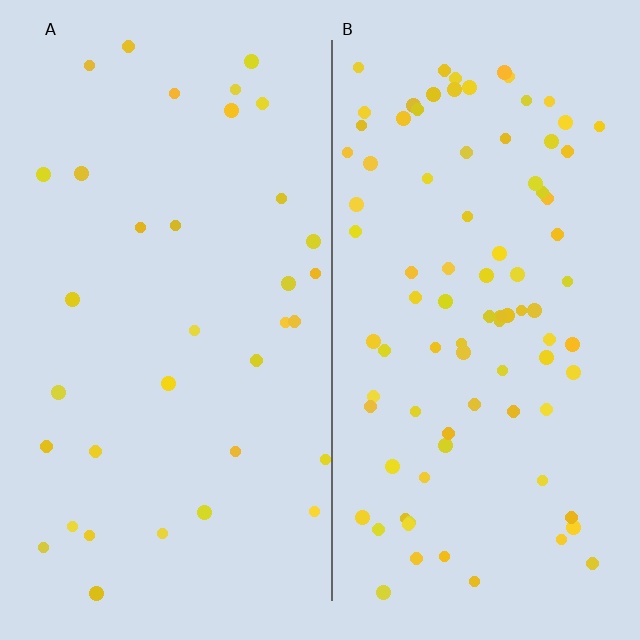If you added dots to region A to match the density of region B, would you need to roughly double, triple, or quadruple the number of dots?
Approximately triple.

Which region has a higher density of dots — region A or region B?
B (the right).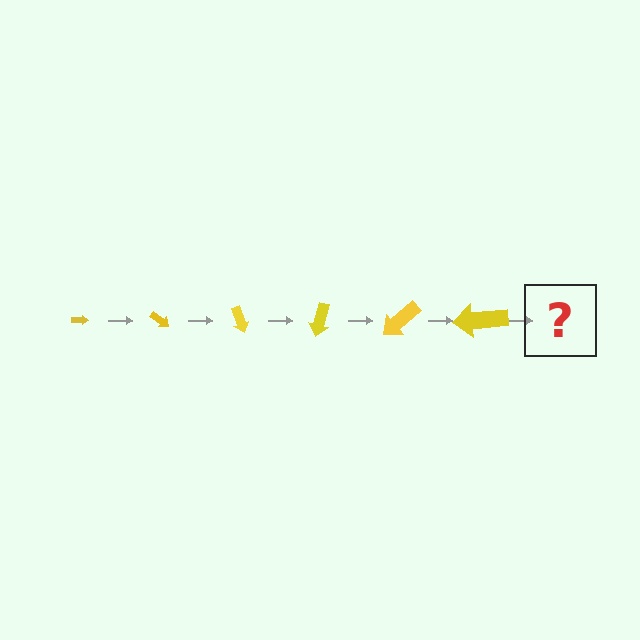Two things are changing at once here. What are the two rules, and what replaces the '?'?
The two rules are that the arrow grows larger each step and it rotates 35 degrees each step. The '?' should be an arrow, larger than the previous one and rotated 210 degrees from the start.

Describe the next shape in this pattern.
It should be an arrow, larger than the previous one and rotated 210 degrees from the start.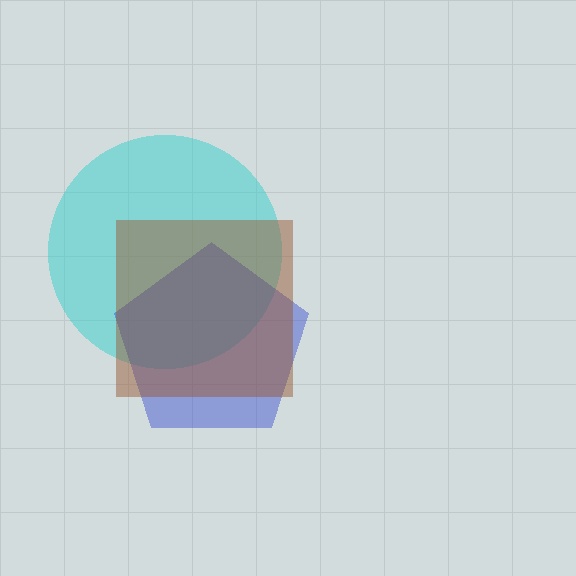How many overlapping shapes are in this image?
There are 3 overlapping shapes in the image.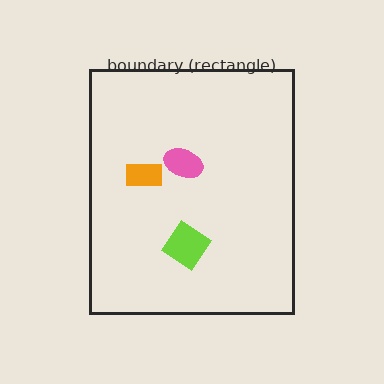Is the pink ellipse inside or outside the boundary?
Inside.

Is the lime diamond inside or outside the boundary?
Inside.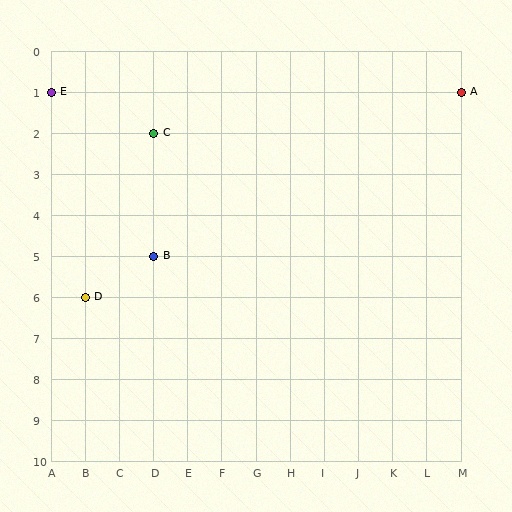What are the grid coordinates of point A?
Point A is at grid coordinates (M, 1).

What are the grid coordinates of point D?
Point D is at grid coordinates (B, 6).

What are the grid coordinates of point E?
Point E is at grid coordinates (A, 1).